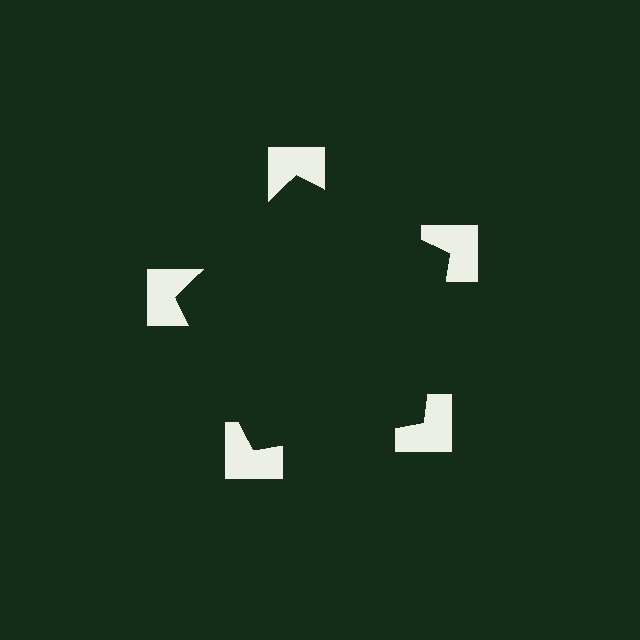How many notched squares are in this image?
There are 5 — one at each vertex of the illusory pentagon.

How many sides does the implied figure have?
5 sides.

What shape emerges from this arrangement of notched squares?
An illusory pentagon — its edges are inferred from the aligned wedge cuts in the notched squares, not physically drawn.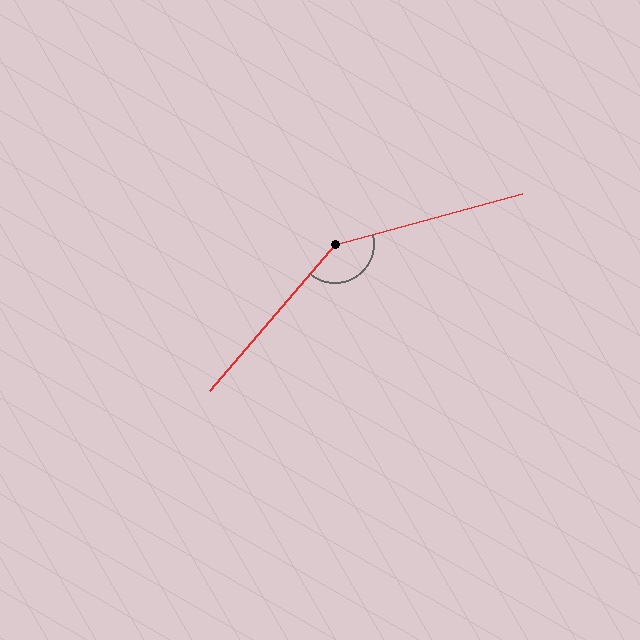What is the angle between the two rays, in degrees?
Approximately 145 degrees.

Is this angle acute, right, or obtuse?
It is obtuse.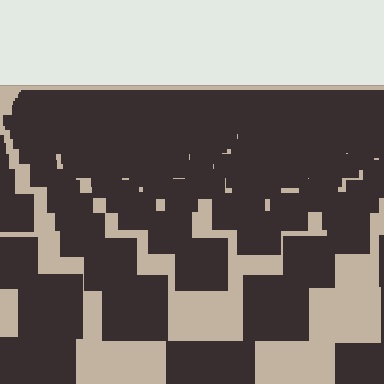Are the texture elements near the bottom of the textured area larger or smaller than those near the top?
Larger. Near the bottom, elements are closer to the viewer and appear at a bigger on-screen size.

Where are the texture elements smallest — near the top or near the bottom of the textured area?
Near the top.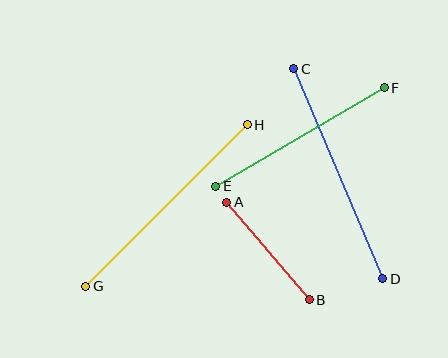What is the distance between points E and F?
The distance is approximately 195 pixels.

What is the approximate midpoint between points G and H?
The midpoint is at approximately (166, 206) pixels.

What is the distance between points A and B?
The distance is approximately 128 pixels.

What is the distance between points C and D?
The distance is approximately 228 pixels.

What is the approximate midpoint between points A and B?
The midpoint is at approximately (268, 251) pixels.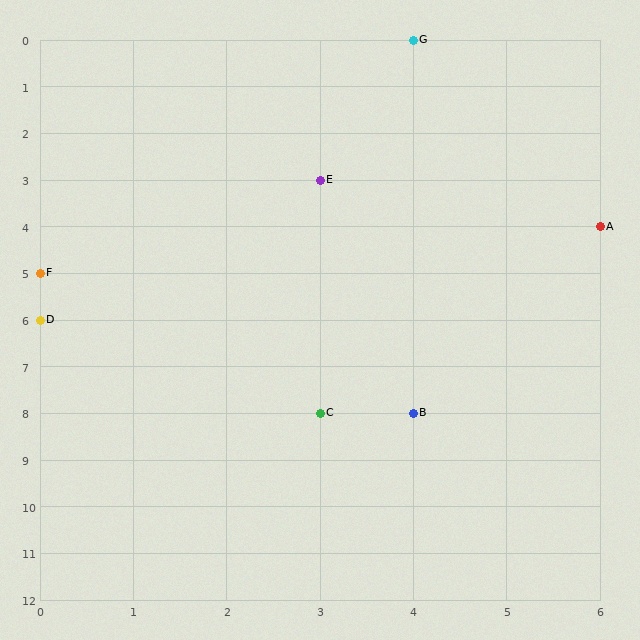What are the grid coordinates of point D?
Point D is at grid coordinates (0, 6).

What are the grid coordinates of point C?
Point C is at grid coordinates (3, 8).